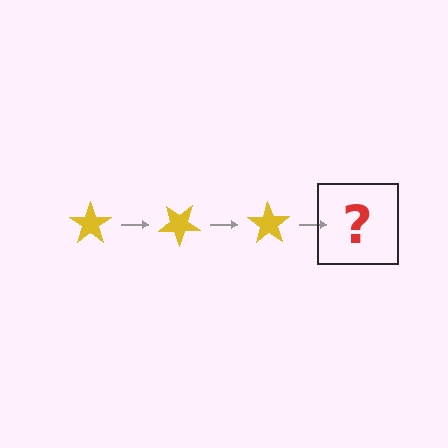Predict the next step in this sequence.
The next step is a yellow star rotated 105 degrees.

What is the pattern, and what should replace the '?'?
The pattern is that the star rotates 35 degrees each step. The '?' should be a yellow star rotated 105 degrees.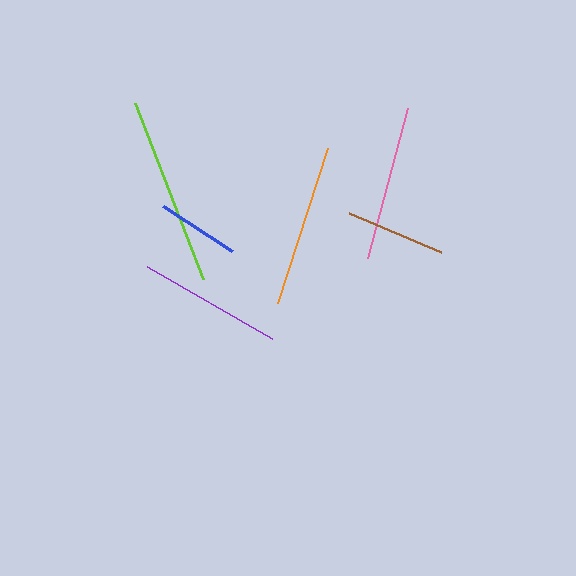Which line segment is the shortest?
The blue line is the shortest at approximately 83 pixels.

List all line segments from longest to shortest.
From longest to shortest: lime, orange, pink, purple, brown, blue.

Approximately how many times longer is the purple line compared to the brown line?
The purple line is approximately 1.4 times the length of the brown line.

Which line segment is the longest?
The lime line is the longest at approximately 189 pixels.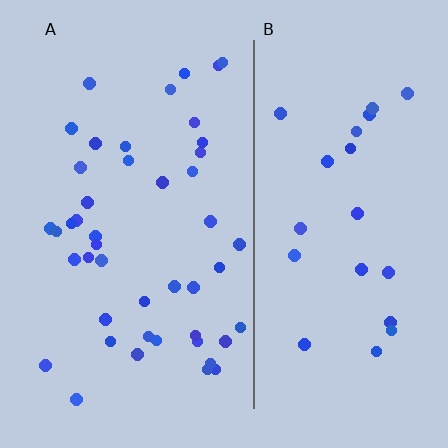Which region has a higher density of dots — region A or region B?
A (the left).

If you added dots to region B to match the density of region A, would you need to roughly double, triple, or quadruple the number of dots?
Approximately double.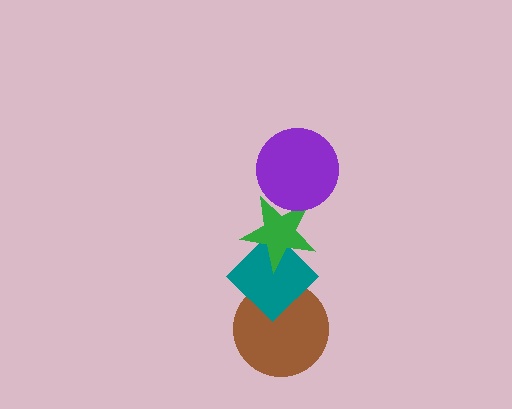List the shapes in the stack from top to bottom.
From top to bottom: the purple circle, the green star, the teal diamond, the brown circle.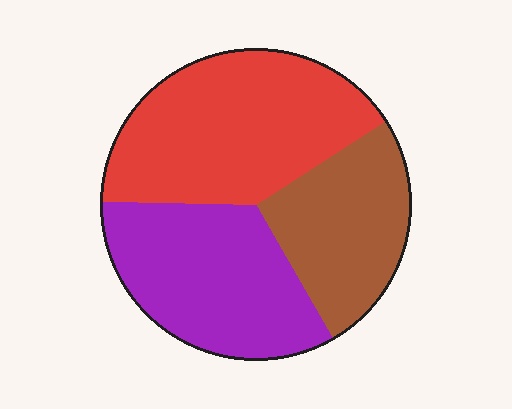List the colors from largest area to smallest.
From largest to smallest: red, purple, brown.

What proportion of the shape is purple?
Purple takes up between a third and a half of the shape.